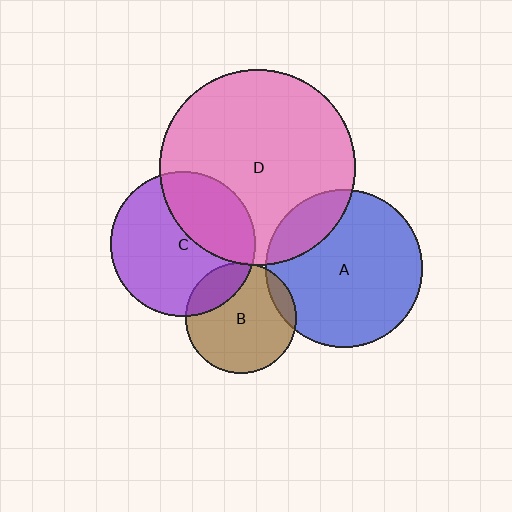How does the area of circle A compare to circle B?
Approximately 2.0 times.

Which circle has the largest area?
Circle D (pink).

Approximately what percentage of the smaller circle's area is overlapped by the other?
Approximately 20%.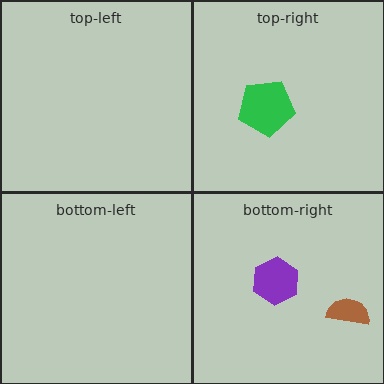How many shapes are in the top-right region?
1.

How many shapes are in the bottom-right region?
2.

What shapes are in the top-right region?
The green pentagon.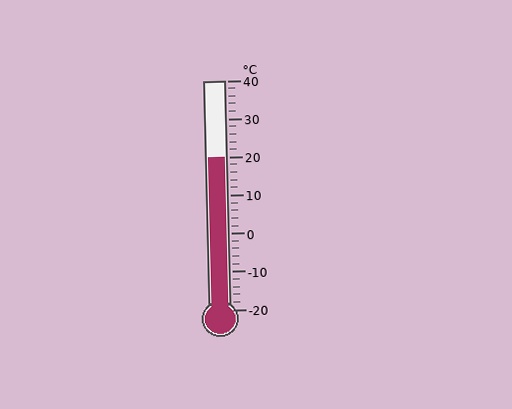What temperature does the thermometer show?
The thermometer shows approximately 20°C.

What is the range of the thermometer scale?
The thermometer scale ranges from -20°C to 40°C.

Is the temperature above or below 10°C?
The temperature is above 10°C.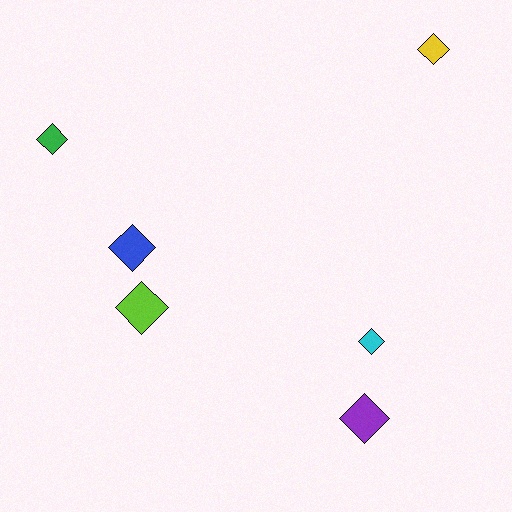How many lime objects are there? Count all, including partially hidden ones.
There is 1 lime object.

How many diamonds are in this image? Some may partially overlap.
There are 6 diamonds.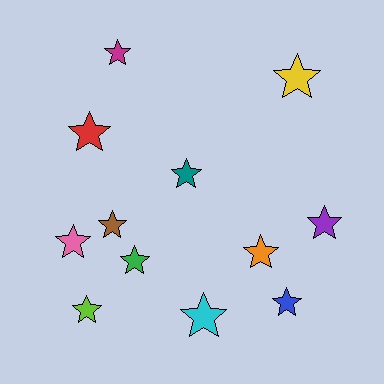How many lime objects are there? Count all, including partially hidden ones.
There is 1 lime object.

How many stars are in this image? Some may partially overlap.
There are 12 stars.